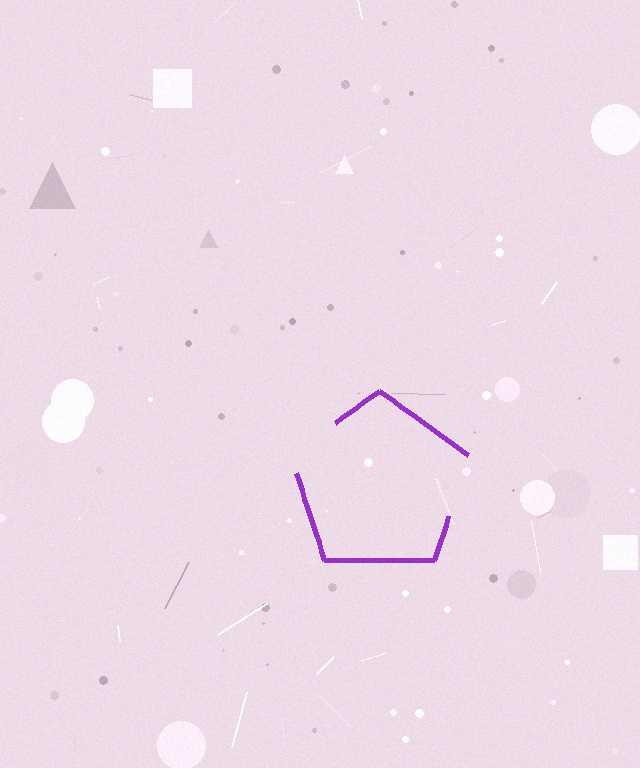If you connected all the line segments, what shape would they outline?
They would outline a pentagon.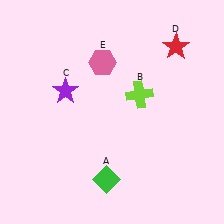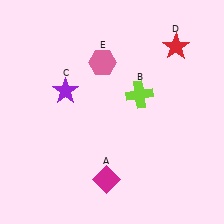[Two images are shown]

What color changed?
The diamond (A) changed from green in Image 1 to magenta in Image 2.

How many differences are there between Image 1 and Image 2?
There is 1 difference between the two images.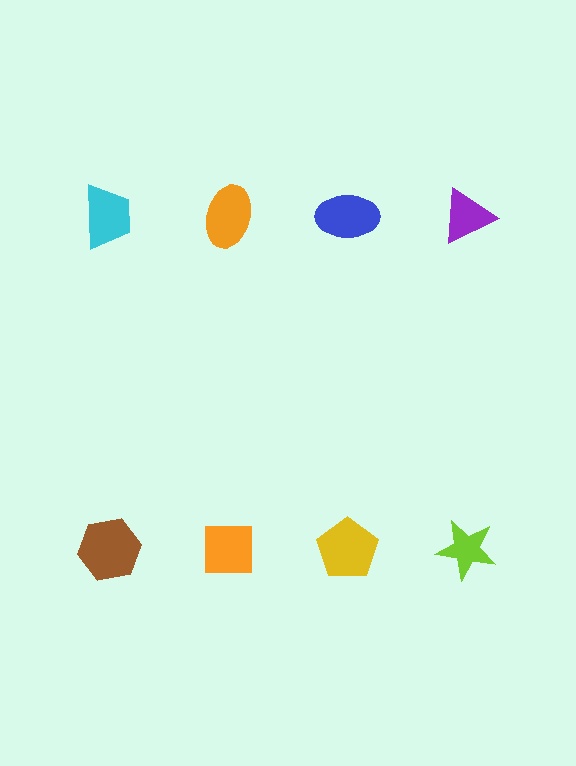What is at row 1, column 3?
A blue ellipse.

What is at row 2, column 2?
An orange square.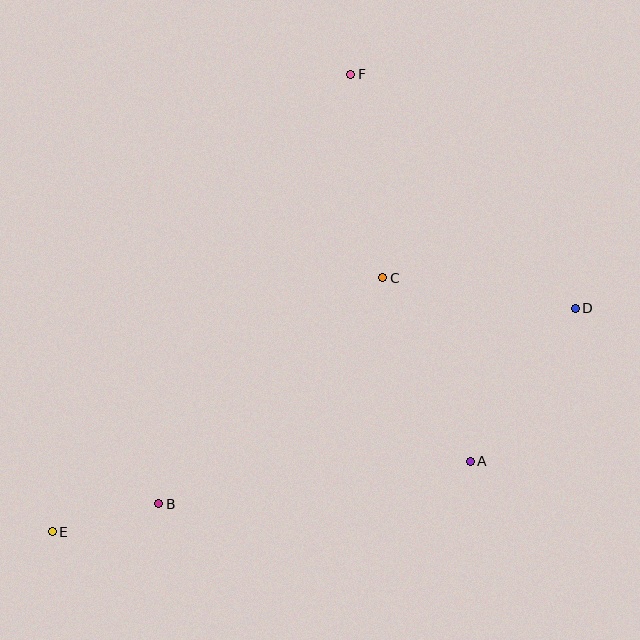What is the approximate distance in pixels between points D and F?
The distance between D and F is approximately 324 pixels.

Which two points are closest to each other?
Points B and E are closest to each other.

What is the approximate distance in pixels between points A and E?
The distance between A and E is approximately 424 pixels.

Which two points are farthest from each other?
Points D and E are farthest from each other.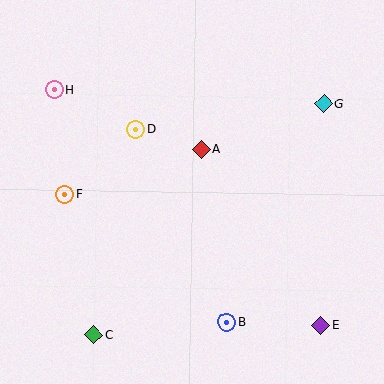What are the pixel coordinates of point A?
Point A is at (201, 150).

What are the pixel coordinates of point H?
Point H is at (54, 90).